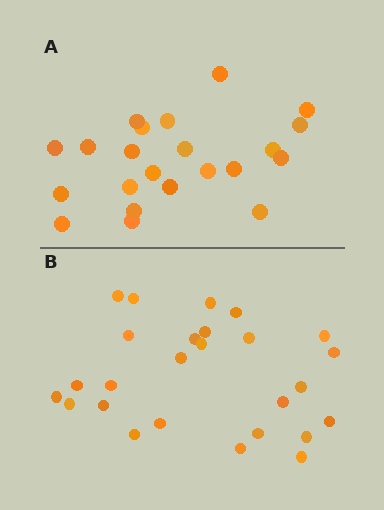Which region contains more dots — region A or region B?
Region B (the bottom region) has more dots.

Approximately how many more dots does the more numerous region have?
Region B has about 4 more dots than region A.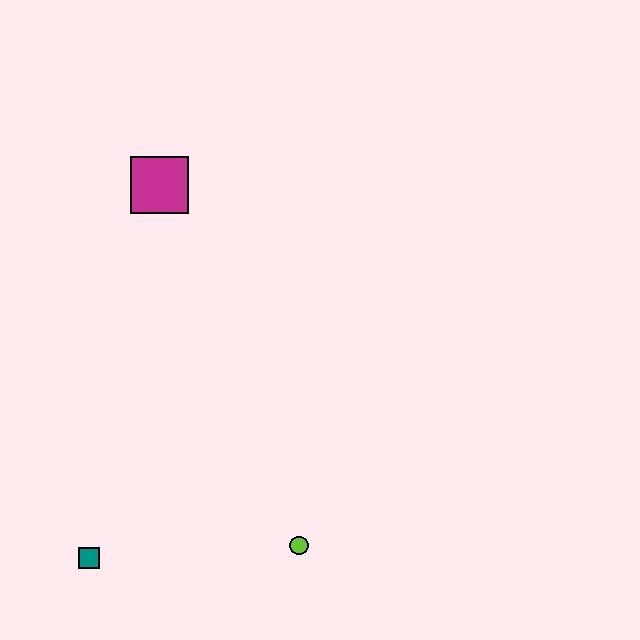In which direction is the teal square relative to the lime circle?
The teal square is to the left of the lime circle.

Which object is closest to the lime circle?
The teal square is closest to the lime circle.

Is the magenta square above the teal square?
Yes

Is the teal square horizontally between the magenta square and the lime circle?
No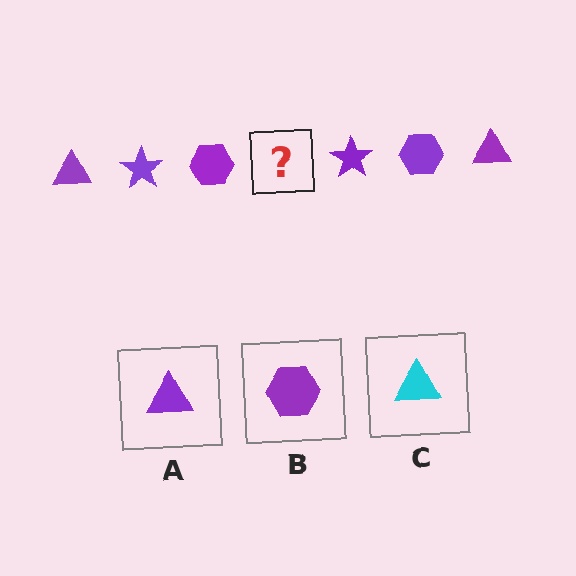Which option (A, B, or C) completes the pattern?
A.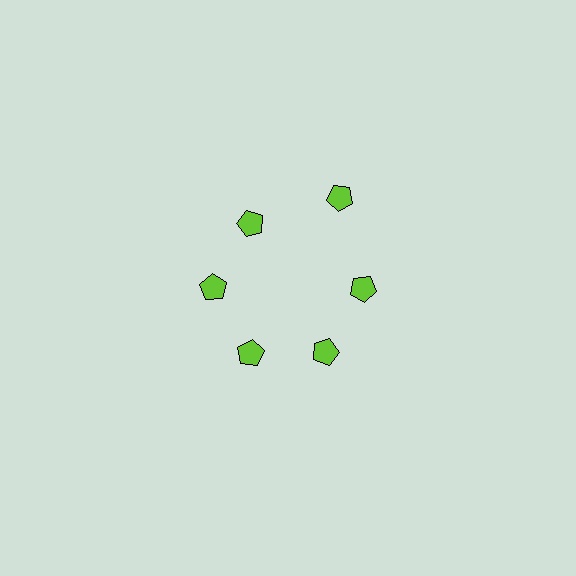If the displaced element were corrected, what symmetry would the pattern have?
It would have 6-fold rotational symmetry — the pattern would map onto itself every 60 degrees.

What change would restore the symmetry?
The symmetry would be restored by moving it inward, back onto the ring so that all 6 pentagons sit at equal angles and equal distance from the center.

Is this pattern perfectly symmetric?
No. The 6 lime pentagons are arranged in a ring, but one element near the 1 o'clock position is pushed outward from the center, breaking the 6-fold rotational symmetry.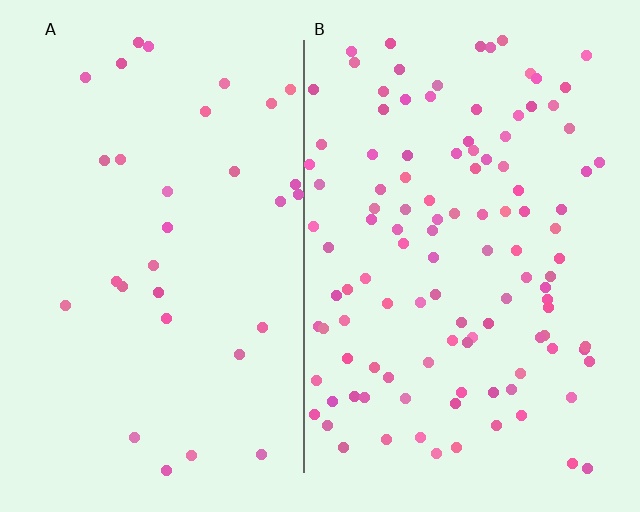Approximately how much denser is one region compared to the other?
Approximately 3.5× — region B over region A.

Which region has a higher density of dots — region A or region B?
B (the right).